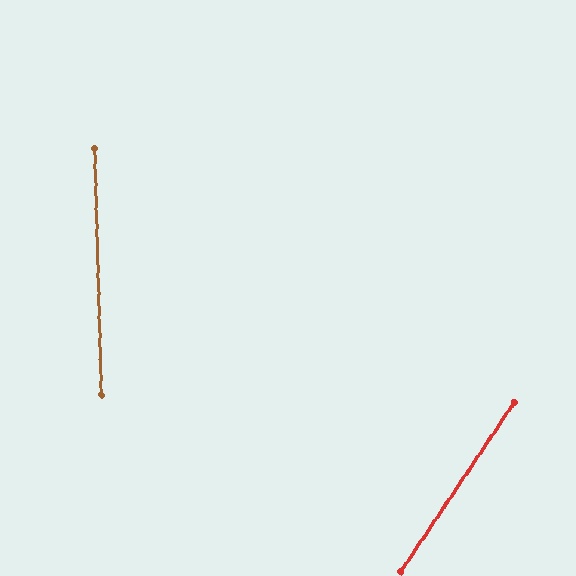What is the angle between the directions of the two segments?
Approximately 36 degrees.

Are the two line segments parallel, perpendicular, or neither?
Neither parallel nor perpendicular — they differ by about 36°.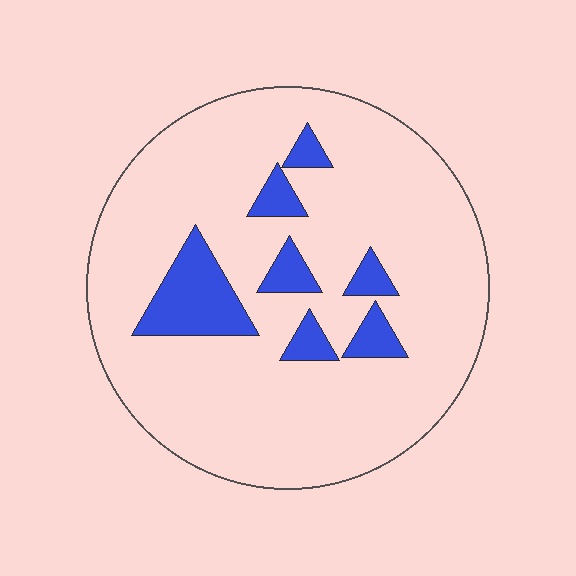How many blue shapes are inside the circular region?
7.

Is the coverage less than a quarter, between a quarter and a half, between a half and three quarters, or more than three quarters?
Less than a quarter.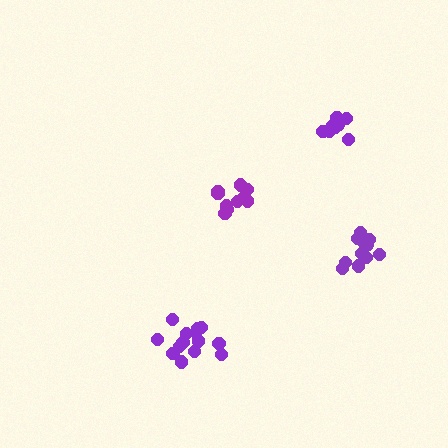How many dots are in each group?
Group 1: 11 dots, Group 2: 10 dots, Group 3: 15 dots, Group 4: 9 dots (45 total).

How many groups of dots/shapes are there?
There are 4 groups.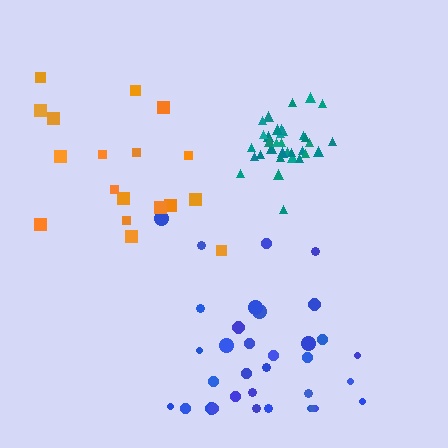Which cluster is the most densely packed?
Teal.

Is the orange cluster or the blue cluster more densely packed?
Blue.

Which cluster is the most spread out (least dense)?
Orange.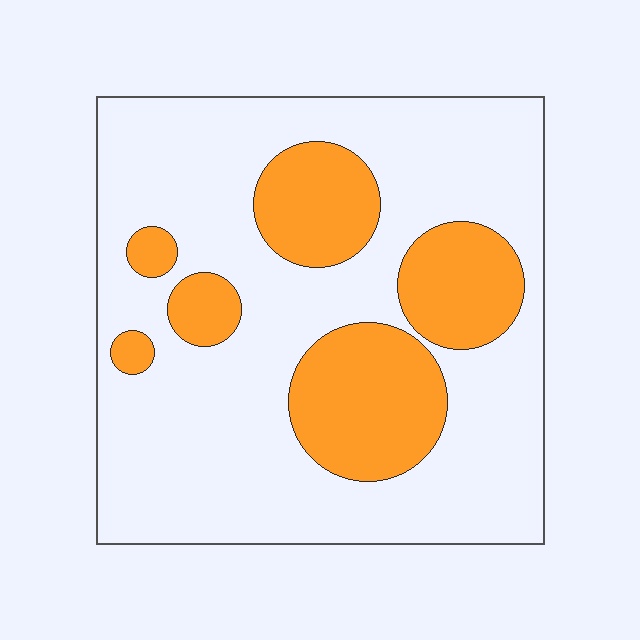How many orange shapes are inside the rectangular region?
6.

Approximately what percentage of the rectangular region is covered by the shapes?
Approximately 25%.